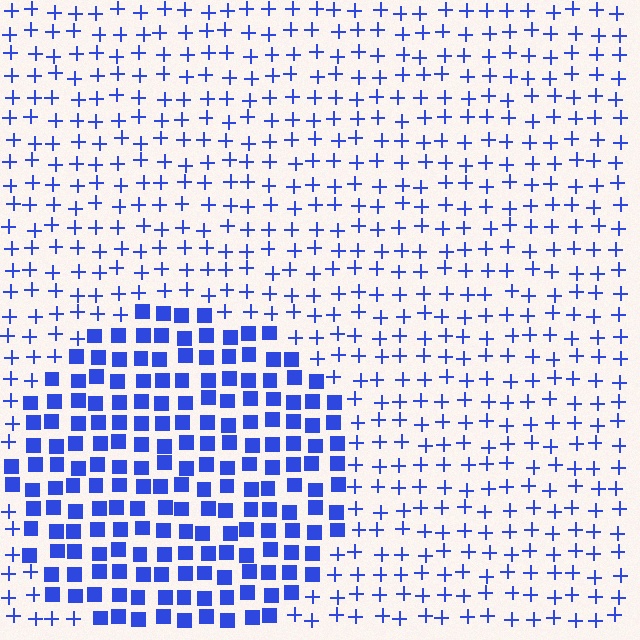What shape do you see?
I see a circle.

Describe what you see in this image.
The image is filled with small blue elements arranged in a uniform grid. A circle-shaped region contains squares, while the surrounding area contains plus signs. The boundary is defined purely by the change in element shape.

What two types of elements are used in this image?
The image uses squares inside the circle region and plus signs outside it.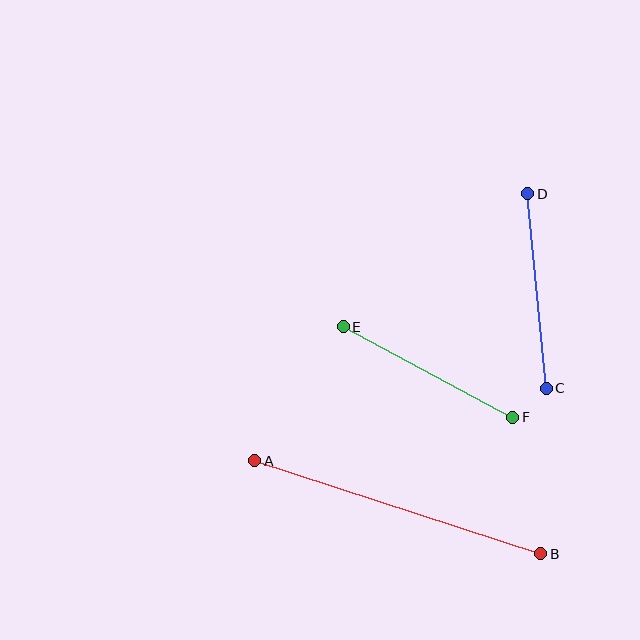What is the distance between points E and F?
The distance is approximately 192 pixels.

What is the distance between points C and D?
The distance is approximately 195 pixels.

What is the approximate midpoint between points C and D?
The midpoint is at approximately (537, 291) pixels.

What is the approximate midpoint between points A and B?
The midpoint is at approximately (398, 507) pixels.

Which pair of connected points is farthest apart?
Points A and B are farthest apart.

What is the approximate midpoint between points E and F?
The midpoint is at approximately (428, 372) pixels.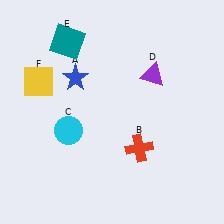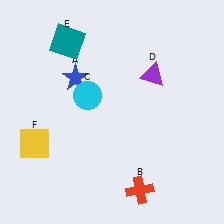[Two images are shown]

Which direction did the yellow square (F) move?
The yellow square (F) moved down.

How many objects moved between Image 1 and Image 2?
3 objects moved between the two images.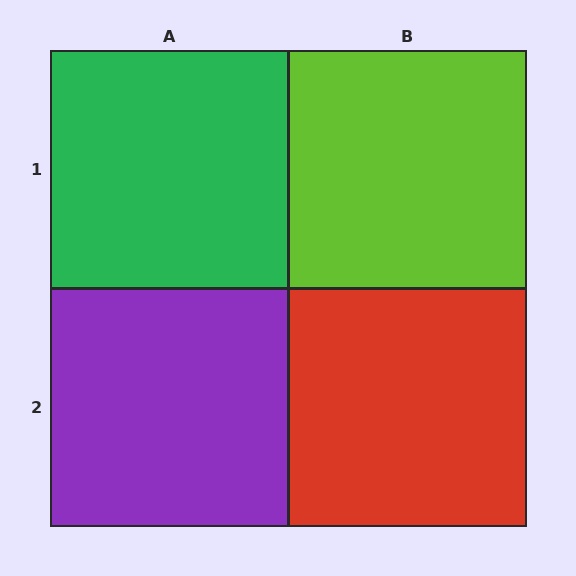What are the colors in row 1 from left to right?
Green, lime.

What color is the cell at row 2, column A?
Purple.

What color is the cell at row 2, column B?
Red.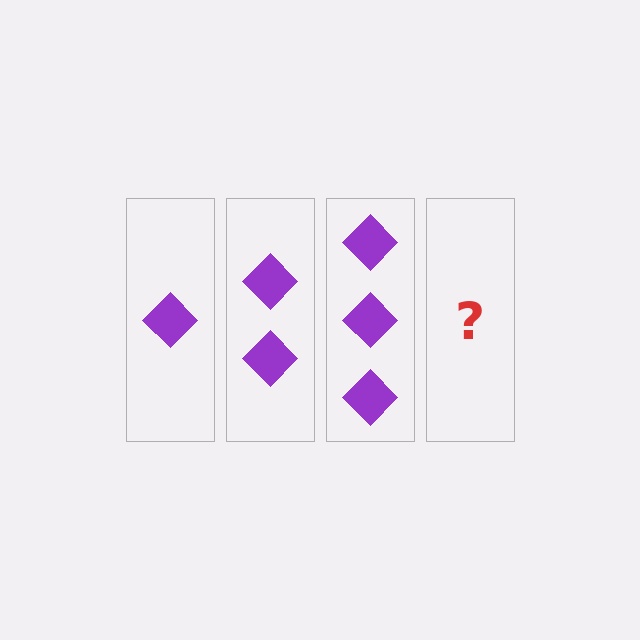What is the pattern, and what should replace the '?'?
The pattern is that each step adds one more diamond. The '?' should be 4 diamonds.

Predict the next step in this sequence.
The next step is 4 diamonds.